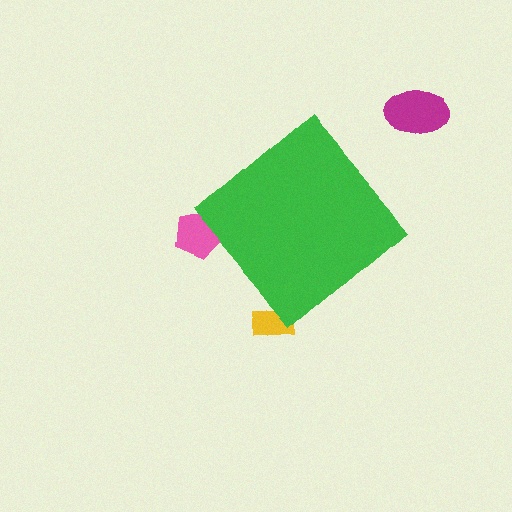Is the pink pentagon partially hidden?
Yes, the pink pentagon is partially hidden behind the green diamond.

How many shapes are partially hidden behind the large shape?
2 shapes are partially hidden.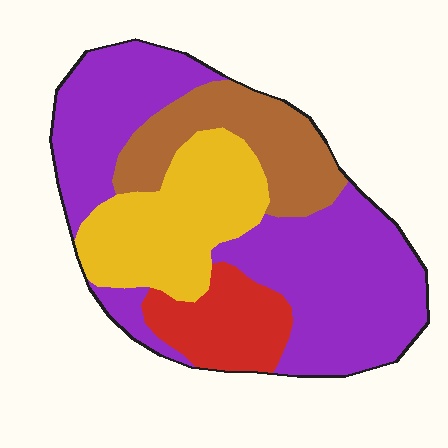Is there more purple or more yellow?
Purple.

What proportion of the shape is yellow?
Yellow takes up less than a quarter of the shape.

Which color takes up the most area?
Purple, at roughly 50%.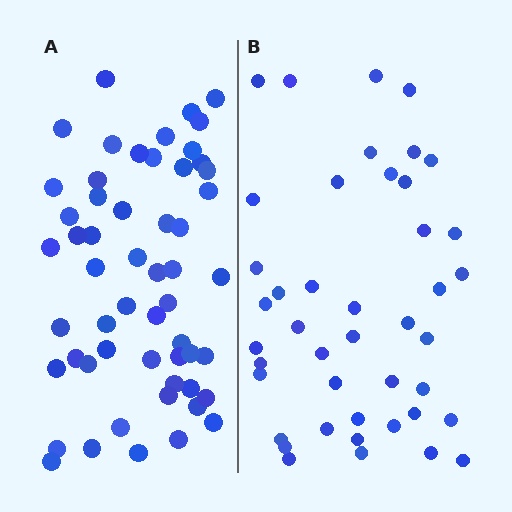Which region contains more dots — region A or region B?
Region A (the left region) has more dots.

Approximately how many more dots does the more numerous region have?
Region A has roughly 12 or so more dots than region B.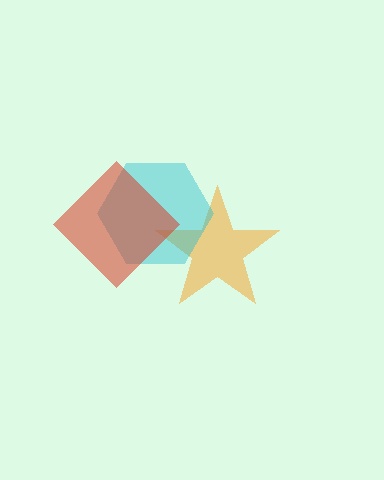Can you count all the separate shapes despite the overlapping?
Yes, there are 3 separate shapes.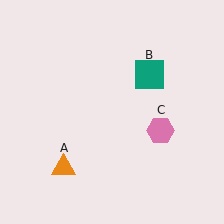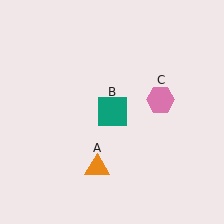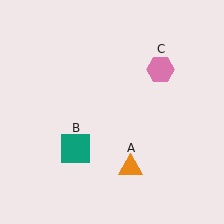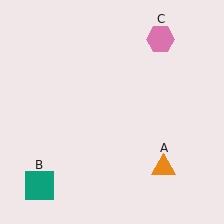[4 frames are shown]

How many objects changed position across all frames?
3 objects changed position: orange triangle (object A), teal square (object B), pink hexagon (object C).